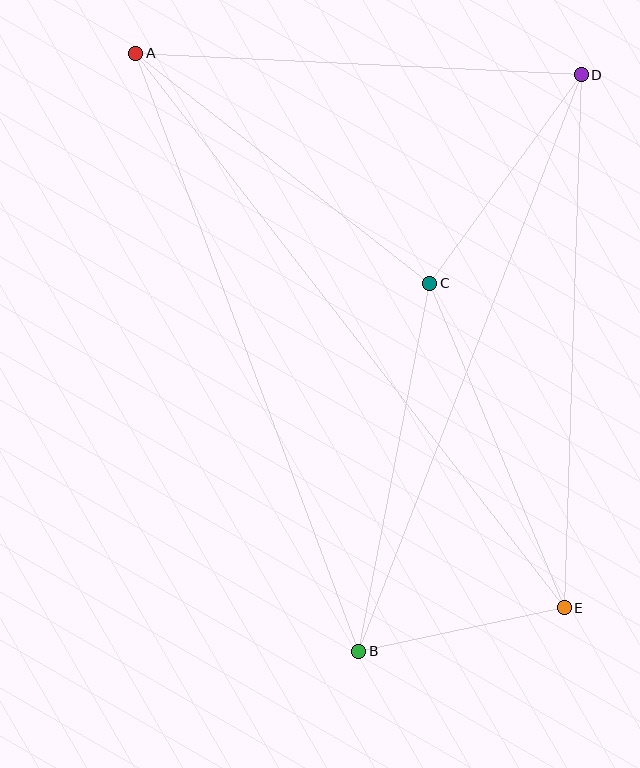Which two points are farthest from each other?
Points A and E are farthest from each other.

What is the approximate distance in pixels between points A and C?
The distance between A and C is approximately 373 pixels.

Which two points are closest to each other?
Points B and E are closest to each other.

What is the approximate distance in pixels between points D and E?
The distance between D and E is approximately 533 pixels.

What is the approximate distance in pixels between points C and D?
The distance between C and D is approximately 258 pixels.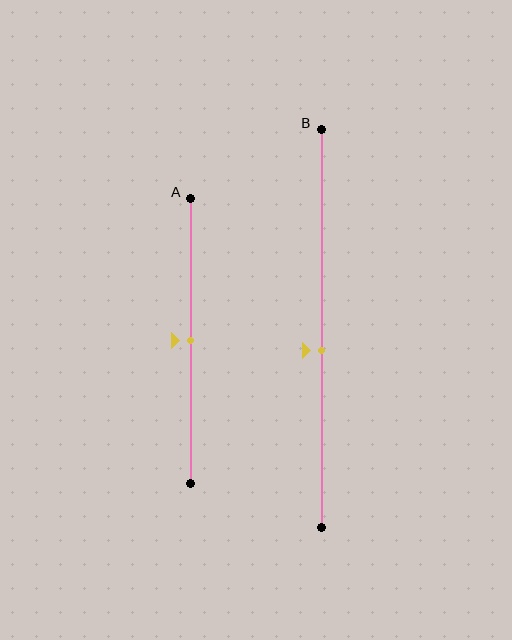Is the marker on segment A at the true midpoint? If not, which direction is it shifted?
Yes, the marker on segment A is at the true midpoint.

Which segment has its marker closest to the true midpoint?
Segment A has its marker closest to the true midpoint.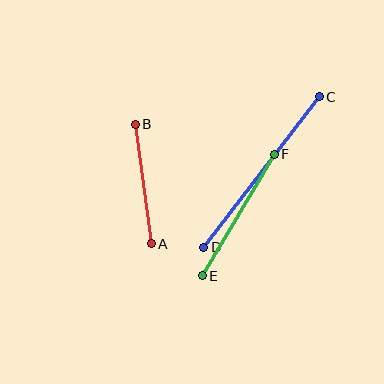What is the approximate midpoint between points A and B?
The midpoint is at approximately (143, 184) pixels.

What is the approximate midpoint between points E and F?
The midpoint is at approximately (238, 215) pixels.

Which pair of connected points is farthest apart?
Points C and D are farthest apart.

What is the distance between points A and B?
The distance is approximately 121 pixels.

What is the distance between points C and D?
The distance is approximately 190 pixels.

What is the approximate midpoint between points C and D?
The midpoint is at approximately (261, 172) pixels.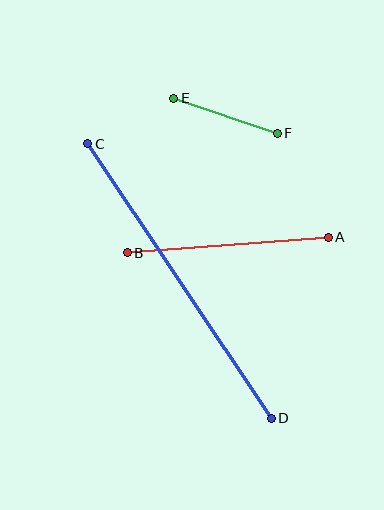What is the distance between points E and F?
The distance is approximately 109 pixels.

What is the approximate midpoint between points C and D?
The midpoint is at approximately (180, 281) pixels.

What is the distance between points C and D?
The distance is approximately 330 pixels.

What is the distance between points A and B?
The distance is approximately 202 pixels.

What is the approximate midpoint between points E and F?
The midpoint is at approximately (225, 116) pixels.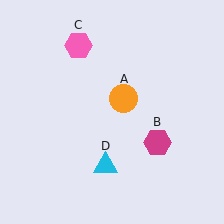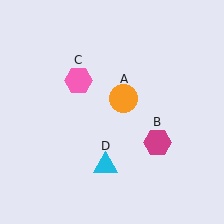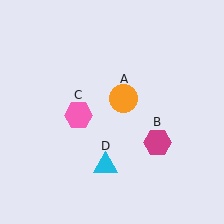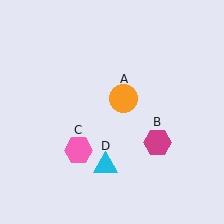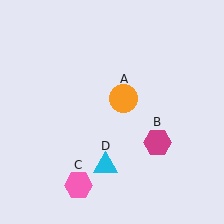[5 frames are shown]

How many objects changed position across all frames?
1 object changed position: pink hexagon (object C).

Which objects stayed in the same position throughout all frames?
Orange circle (object A) and magenta hexagon (object B) and cyan triangle (object D) remained stationary.